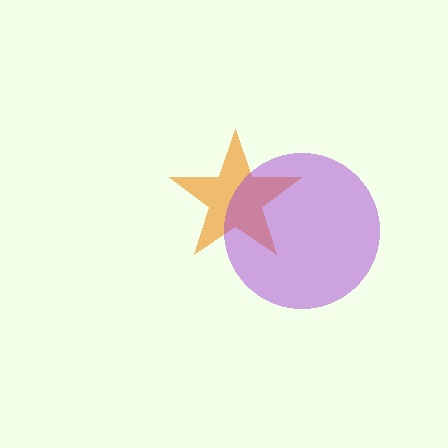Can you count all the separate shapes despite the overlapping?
Yes, there are 2 separate shapes.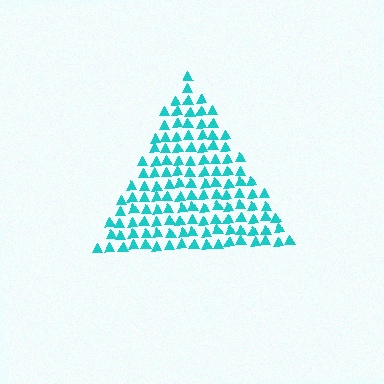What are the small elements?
The small elements are triangles.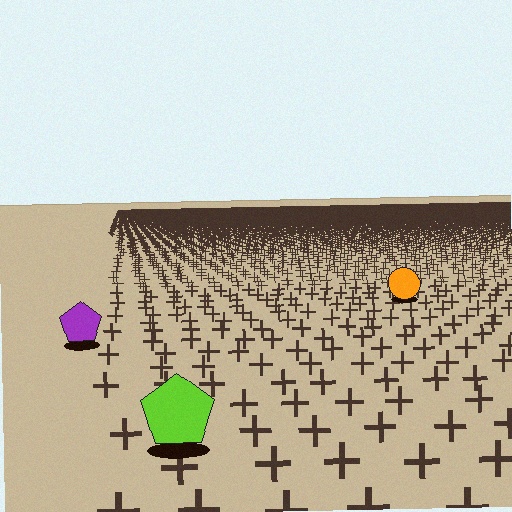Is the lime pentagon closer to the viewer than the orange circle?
Yes. The lime pentagon is closer — you can tell from the texture gradient: the ground texture is coarser near it.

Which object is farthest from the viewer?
The orange circle is farthest from the viewer. It appears smaller and the ground texture around it is denser.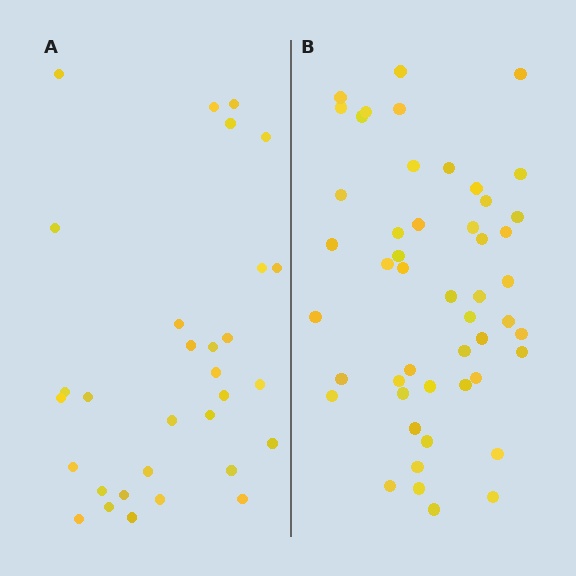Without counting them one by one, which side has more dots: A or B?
Region B (the right region) has more dots.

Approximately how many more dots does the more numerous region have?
Region B has approximately 20 more dots than region A.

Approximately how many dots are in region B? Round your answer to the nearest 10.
About 50 dots. (The exact count is 49, which rounds to 50.)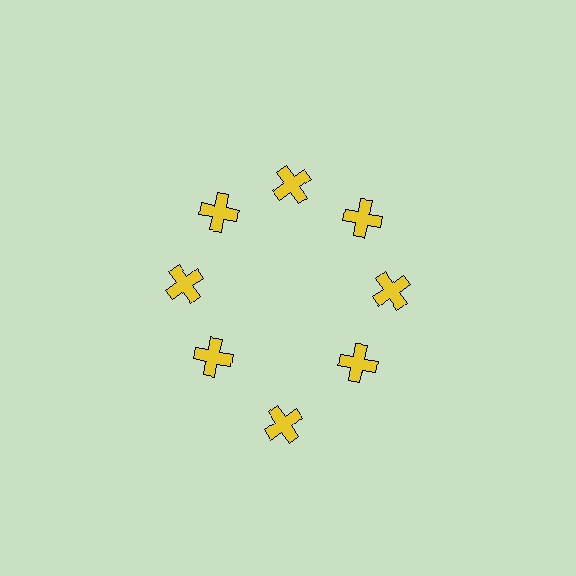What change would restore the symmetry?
The symmetry would be restored by moving it inward, back onto the ring so that all 8 crosses sit at equal angles and equal distance from the center.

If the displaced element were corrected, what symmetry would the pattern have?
It would have 8-fold rotational symmetry — the pattern would map onto itself every 45 degrees.